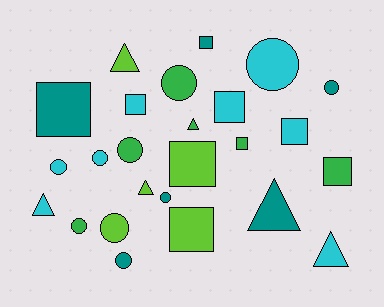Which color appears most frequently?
Cyan, with 8 objects.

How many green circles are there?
There are 3 green circles.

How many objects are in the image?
There are 25 objects.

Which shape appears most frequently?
Circle, with 10 objects.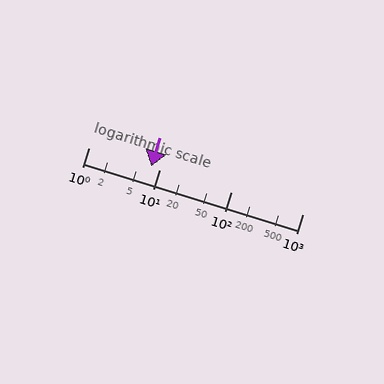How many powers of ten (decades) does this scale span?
The scale spans 3 decades, from 1 to 1000.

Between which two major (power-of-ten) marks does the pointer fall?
The pointer is between 1 and 10.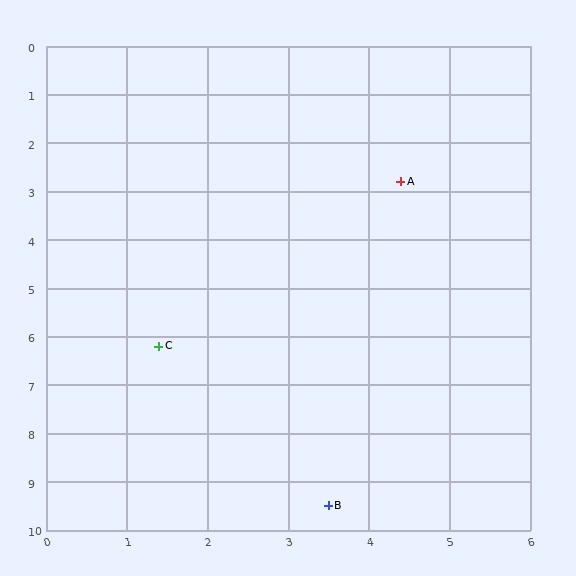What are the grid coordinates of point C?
Point C is at approximately (1.4, 6.2).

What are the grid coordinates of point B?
Point B is at approximately (3.5, 9.5).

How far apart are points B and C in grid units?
Points B and C are about 3.9 grid units apart.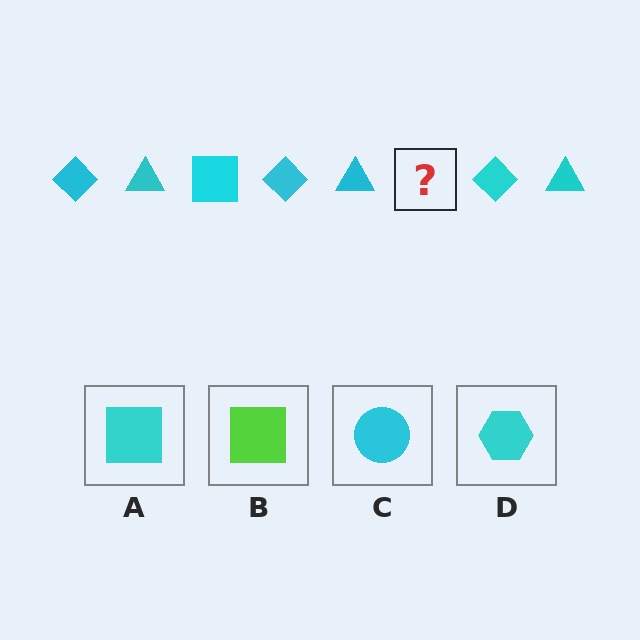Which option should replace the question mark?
Option A.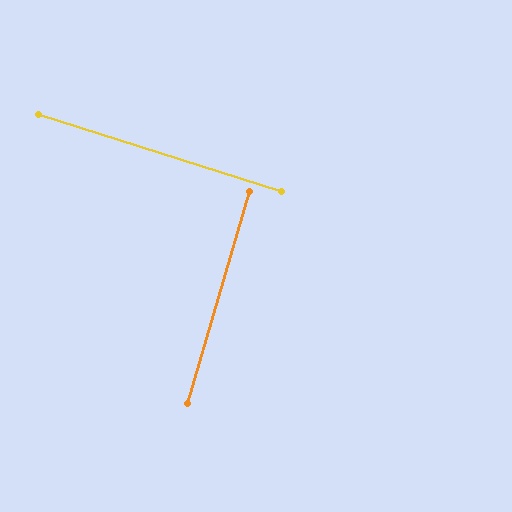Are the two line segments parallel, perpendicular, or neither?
Perpendicular — they meet at approximately 89°.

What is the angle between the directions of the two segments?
Approximately 89 degrees.